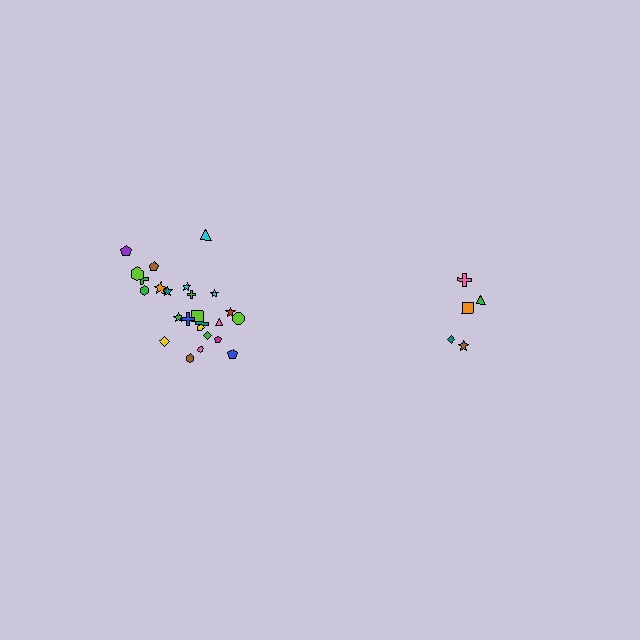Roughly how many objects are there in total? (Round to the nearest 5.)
Roughly 30 objects in total.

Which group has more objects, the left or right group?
The left group.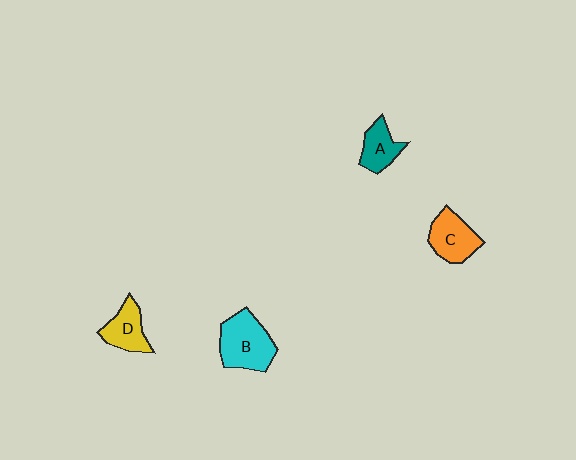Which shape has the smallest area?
Shape A (teal).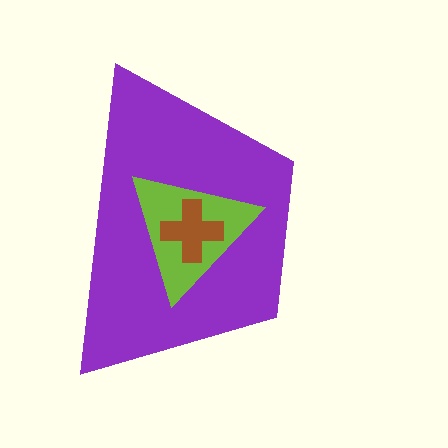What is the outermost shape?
The purple trapezoid.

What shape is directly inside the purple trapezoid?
The lime triangle.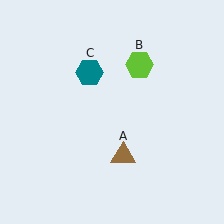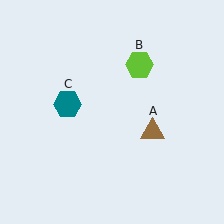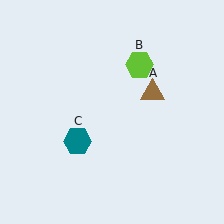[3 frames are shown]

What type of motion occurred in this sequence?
The brown triangle (object A), teal hexagon (object C) rotated counterclockwise around the center of the scene.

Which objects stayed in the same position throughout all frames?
Lime hexagon (object B) remained stationary.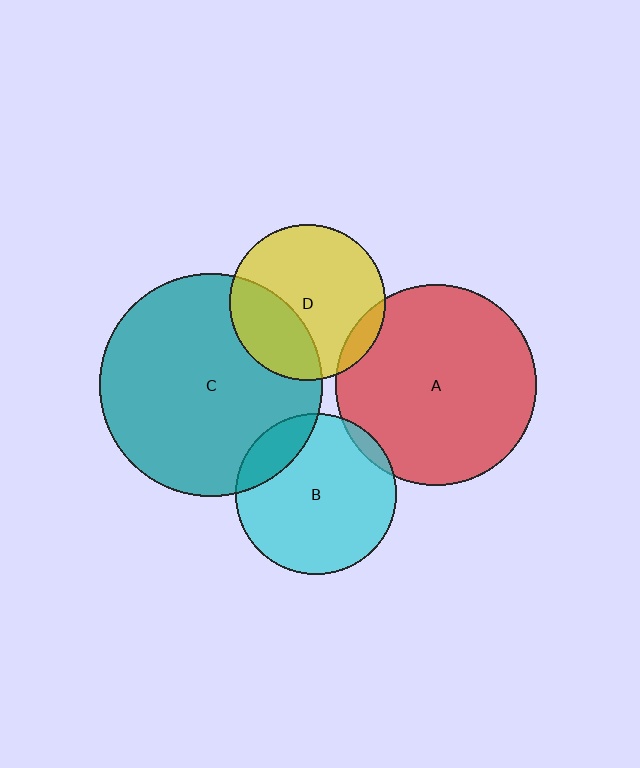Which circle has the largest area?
Circle C (teal).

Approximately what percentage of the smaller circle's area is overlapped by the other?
Approximately 15%.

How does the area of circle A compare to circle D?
Approximately 1.7 times.